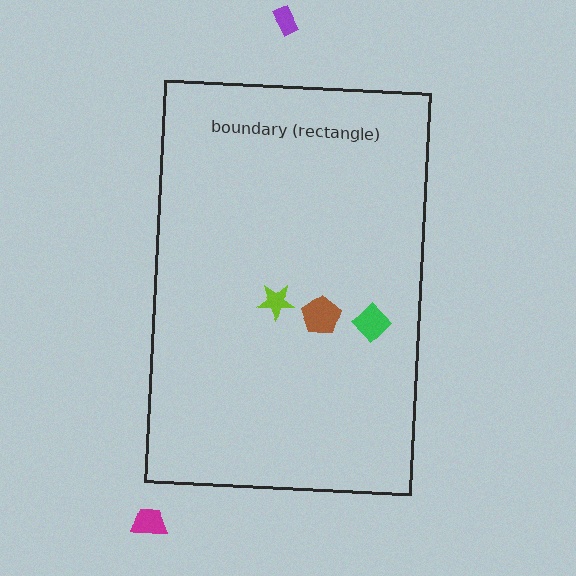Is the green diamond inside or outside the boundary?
Inside.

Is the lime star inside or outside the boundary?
Inside.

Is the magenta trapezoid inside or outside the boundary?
Outside.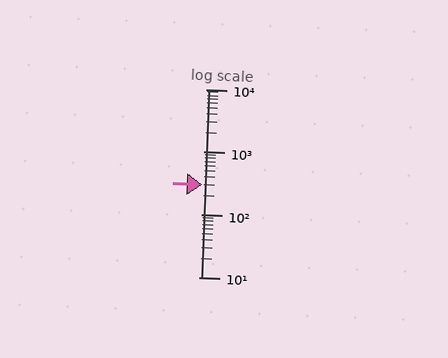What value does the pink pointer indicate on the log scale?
The pointer indicates approximately 300.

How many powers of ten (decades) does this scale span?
The scale spans 3 decades, from 10 to 10000.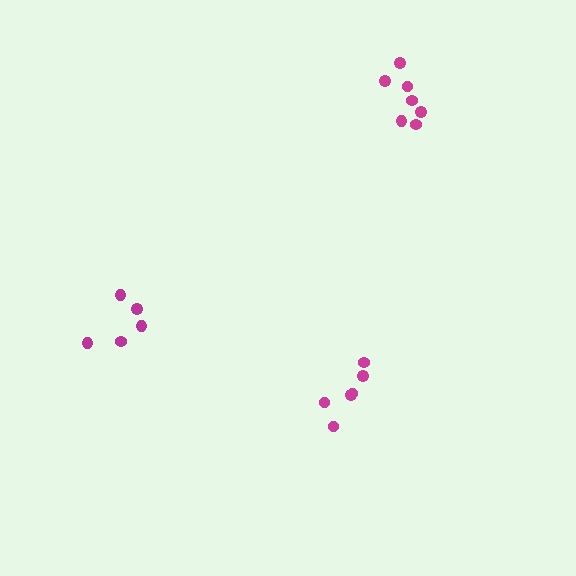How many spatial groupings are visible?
There are 3 spatial groupings.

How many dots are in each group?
Group 1: 7 dots, Group 2: 5 dots, Group 3: 6 dots (18 total).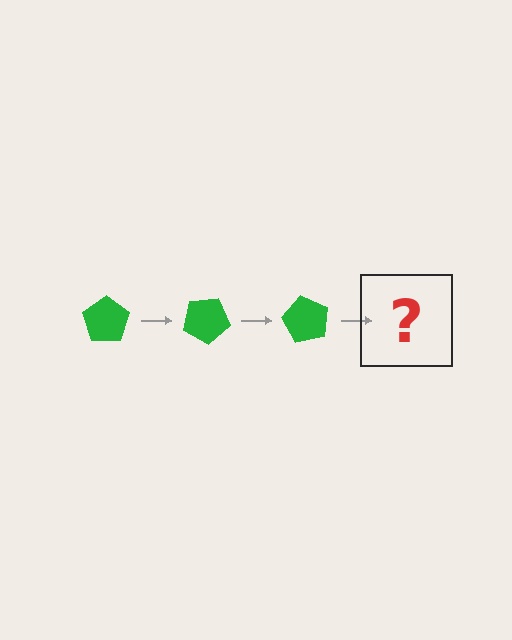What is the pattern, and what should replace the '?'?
The pattern is that the pentagon rotates 30 degrees each step. The '?' should be a green pentagon rotated 90 degrees.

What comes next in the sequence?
The next element should be a green pentagon rotated 90 degrees.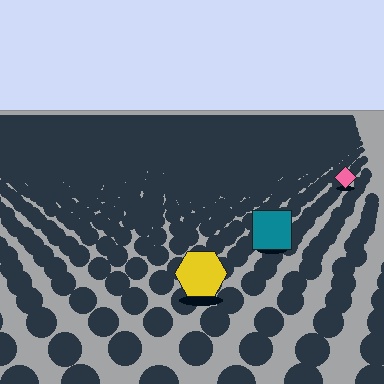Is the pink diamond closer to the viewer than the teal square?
No. The teal square is closer — you can tell from the texture gradient: the ground texture is coarser near it.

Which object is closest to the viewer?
The yellow hexagon is closest. The texture marks near it are larger and more spread out.